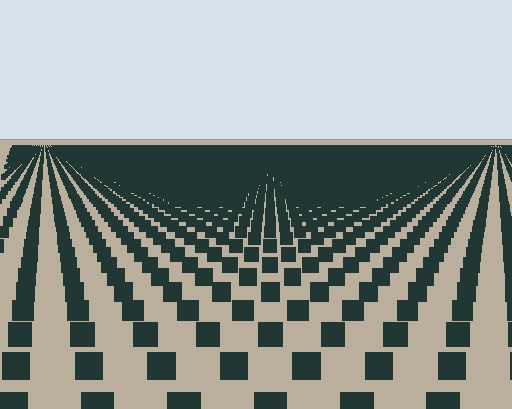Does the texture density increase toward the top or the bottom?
Density increases toward the top.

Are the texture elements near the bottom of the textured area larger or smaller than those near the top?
Larger. Near the bottom, elements are closer to the viewer and appear at a bigger on-screen size.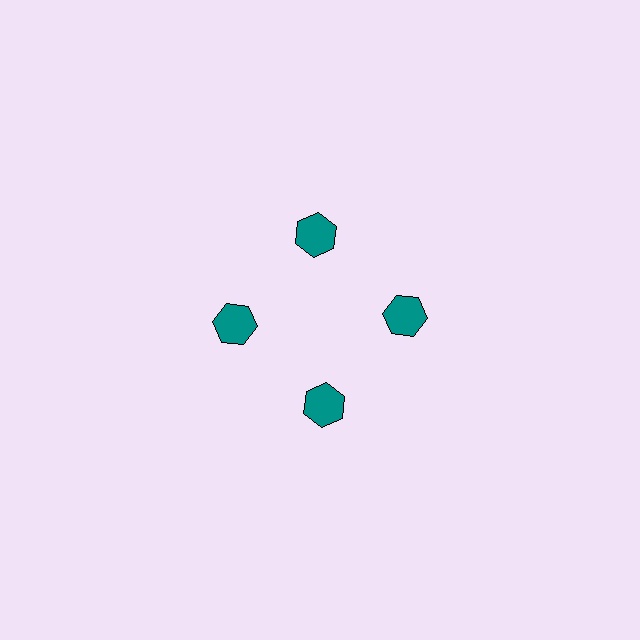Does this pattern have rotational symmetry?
Yes, this pattern has 4-fold rotational symmetry. It looks the same after rotating 90 degrees around the center.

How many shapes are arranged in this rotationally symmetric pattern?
There are 4 shapes, arranged in 4 groups of 1.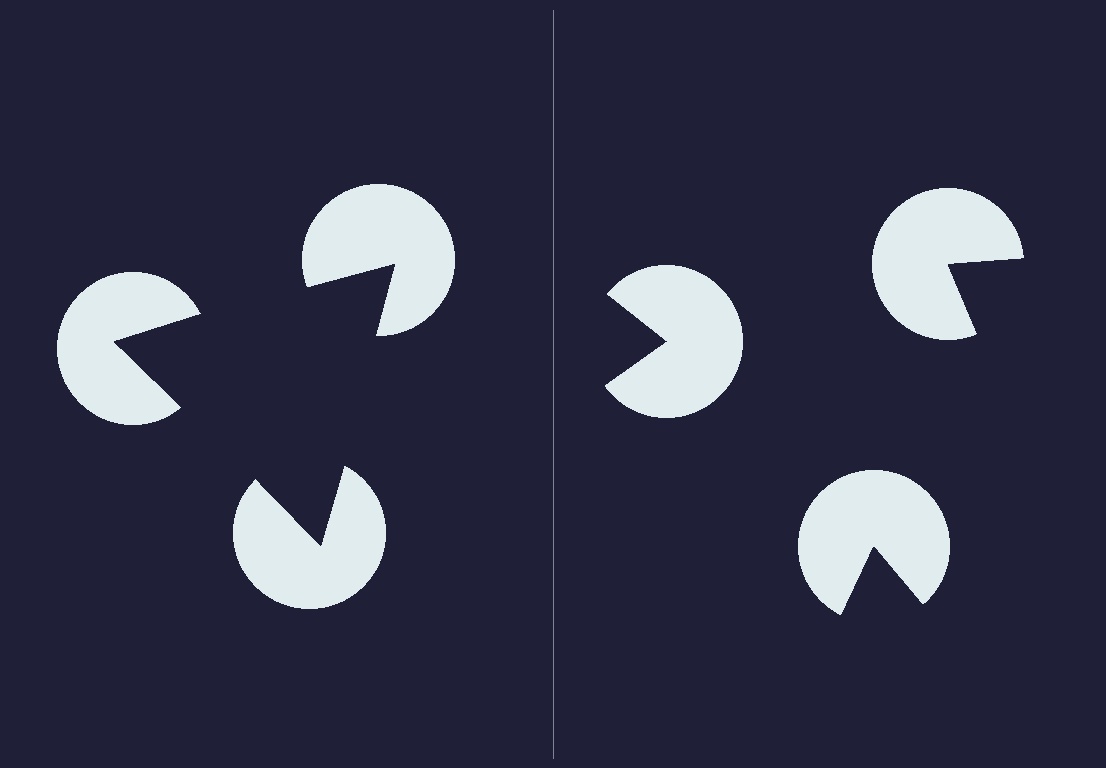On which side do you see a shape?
An illusory triangle appears on the left side. On the right side the wedge cuts are rotated, so no coherent shape forms.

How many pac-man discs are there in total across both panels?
6 — 3 on each side.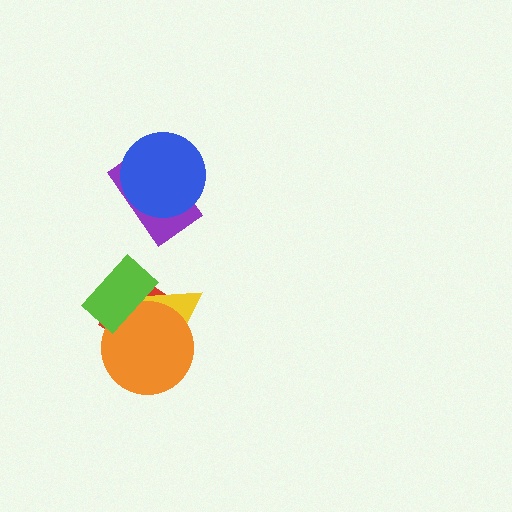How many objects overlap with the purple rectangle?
1 object overlaps with the purple rectangle.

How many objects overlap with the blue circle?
1 object overlaps with the blue circle.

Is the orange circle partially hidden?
Yes, it is partially covered by another shape.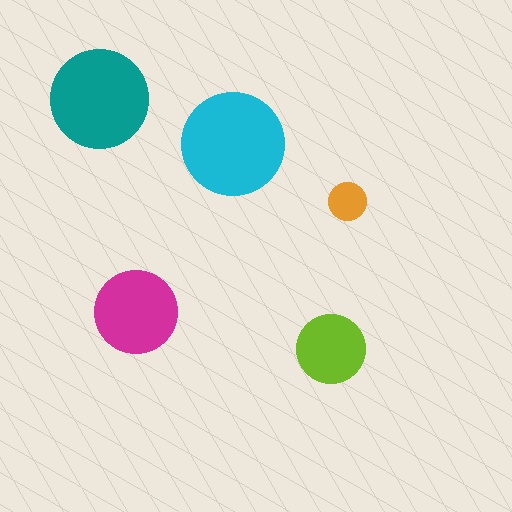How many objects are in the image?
There are 5 objects in the image.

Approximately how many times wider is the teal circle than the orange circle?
About 2.5 times wider.